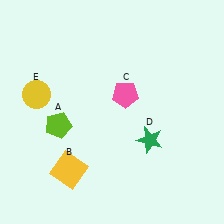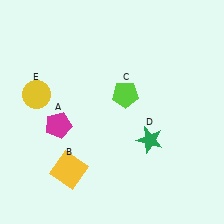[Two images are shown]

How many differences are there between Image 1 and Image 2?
There are 2 differences between the two images.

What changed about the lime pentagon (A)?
In Image 1, A is lime. In Image 2, it changed to magenta.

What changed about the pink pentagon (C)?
In Image 1, C is pink. In Image 2, it changed to lime.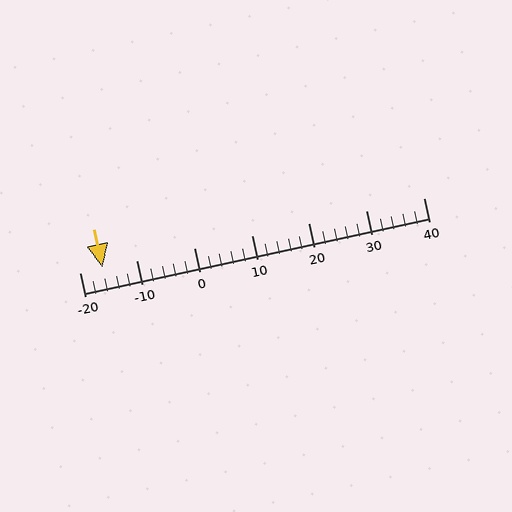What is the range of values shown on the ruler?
The ruler shows values from -20 to 40.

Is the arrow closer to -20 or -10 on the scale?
The arrow is closer to -20.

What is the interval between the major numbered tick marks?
The major tick marks are spaced 10 units apart.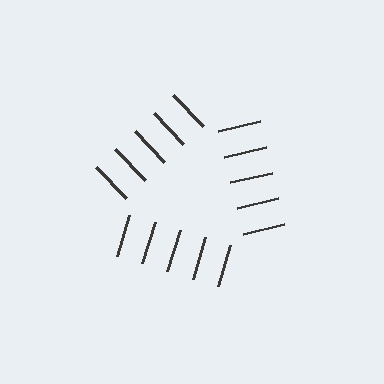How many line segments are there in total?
15 — 5 along each of the 3 edges.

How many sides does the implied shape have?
3 sides — the line-ends trace a triangle.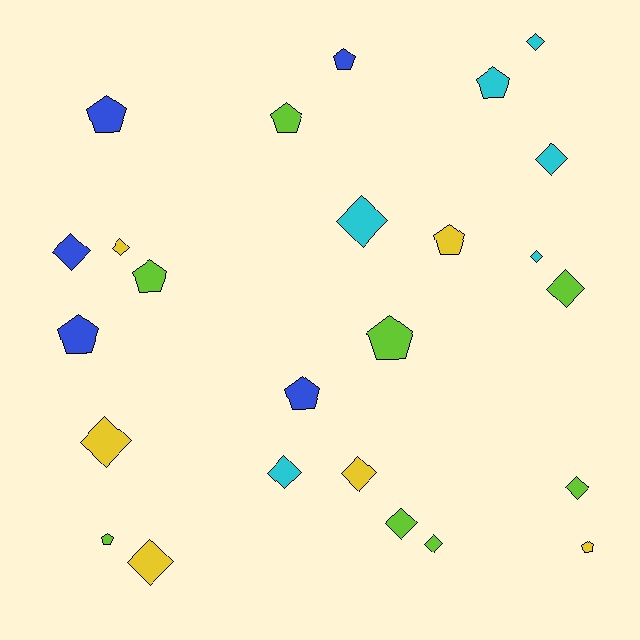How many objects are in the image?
There are 25 objects.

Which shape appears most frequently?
Diamond, with 14 objects.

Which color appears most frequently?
Lime, with 8 objects.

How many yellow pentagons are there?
There are 2 yellow pentagons.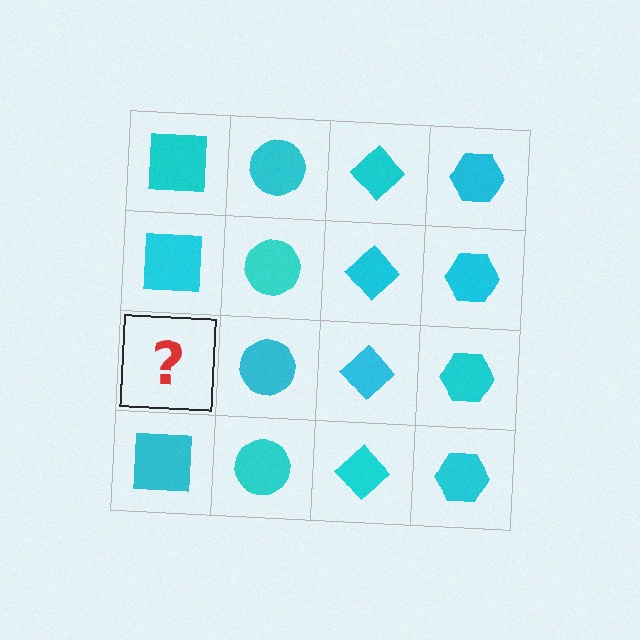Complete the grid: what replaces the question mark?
The question mark should be replaced with a cyan square.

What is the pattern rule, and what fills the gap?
The rule is that each column has a consistent shape. The gap should be filled with a cyan square.